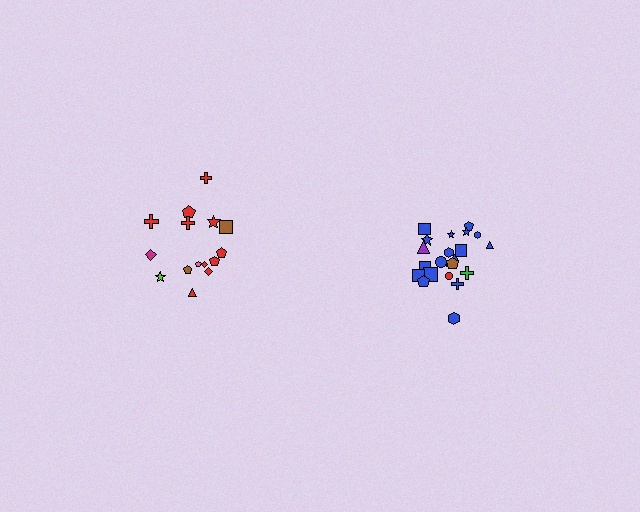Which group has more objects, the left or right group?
The right group.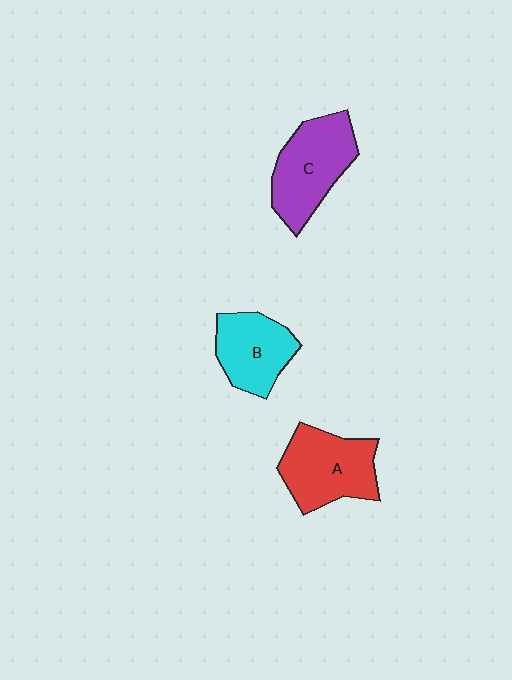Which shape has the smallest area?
Shape B (cyan).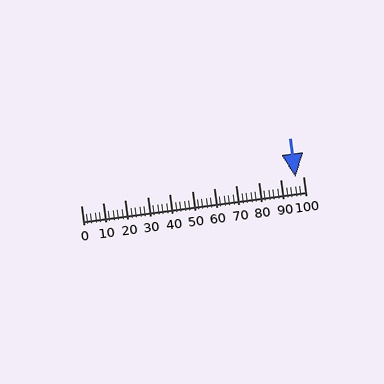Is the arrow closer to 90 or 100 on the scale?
The arrow is closer to 100.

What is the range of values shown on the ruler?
The ruler shows values from 0 to 100.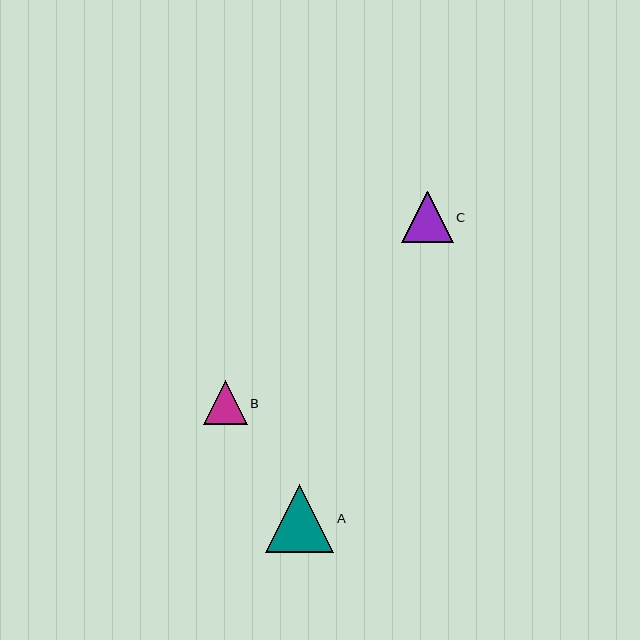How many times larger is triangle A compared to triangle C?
Triangle A is approximately 1.3 times the size of triangle C.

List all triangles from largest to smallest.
From largest to smallest: A, C, B.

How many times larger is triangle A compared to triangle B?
Triangle A is approximately 1.6 times the size of triangle B.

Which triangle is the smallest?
Triangle B is the smallest with a size of approximately 44 pixels.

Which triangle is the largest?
Triangle A is the largest with a size of approximately 68 pixels.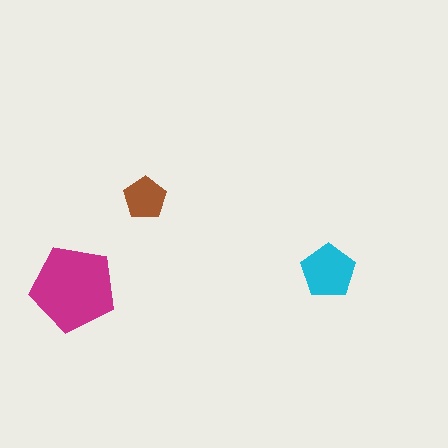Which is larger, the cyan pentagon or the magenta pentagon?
The magenta one.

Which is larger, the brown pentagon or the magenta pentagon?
The magenta one.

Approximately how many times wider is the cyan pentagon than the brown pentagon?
About 1.5 times wider.